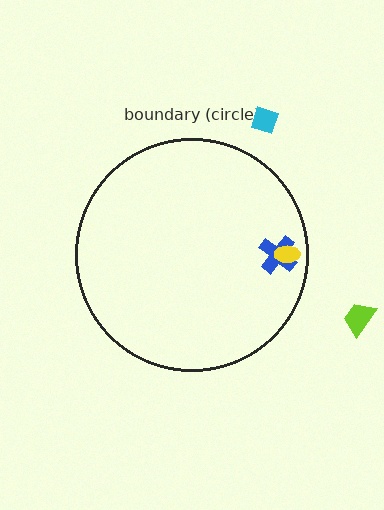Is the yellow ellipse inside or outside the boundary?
Inside.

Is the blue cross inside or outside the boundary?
Inside.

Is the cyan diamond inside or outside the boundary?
Outside.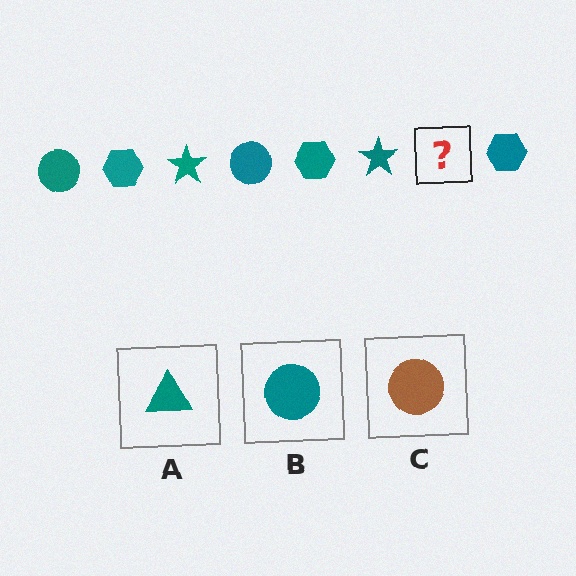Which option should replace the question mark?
Option B.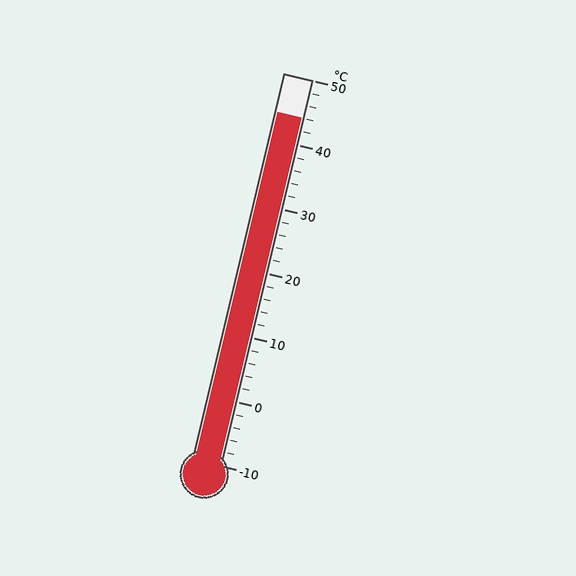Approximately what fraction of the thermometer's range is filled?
The thermometer is filled to approximately 90% of its range.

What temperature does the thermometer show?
The thermometer shows approximately 44°C.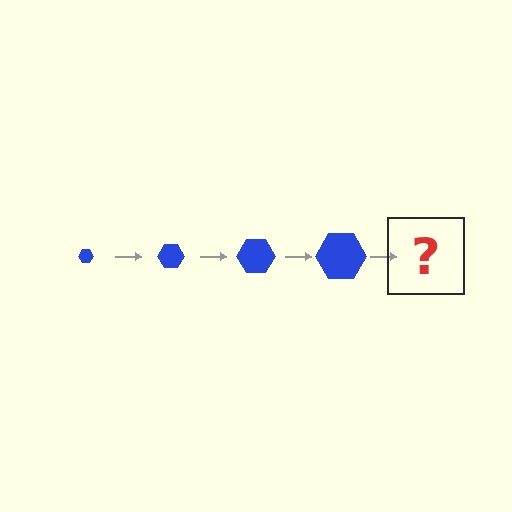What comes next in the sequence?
The next element should be a blue hexagon, larger than the previous one.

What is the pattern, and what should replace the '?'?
The pattern is that the hexagon gets progressively larger each step. The '?' should be a blue hexagon, larger than the previous one.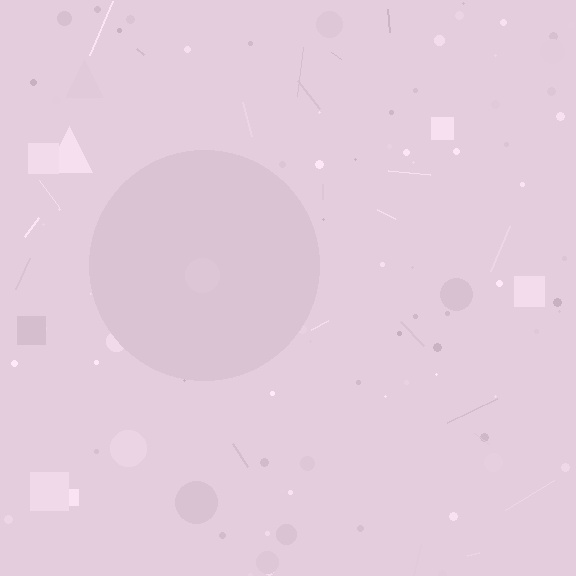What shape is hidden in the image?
A circle is hidden in the image.